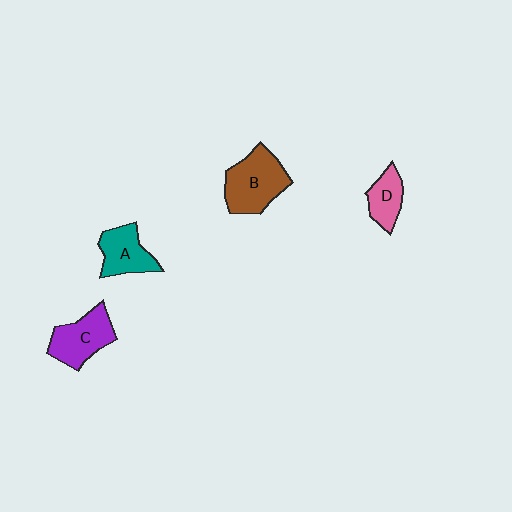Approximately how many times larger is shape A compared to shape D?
Approximately 1.3 times.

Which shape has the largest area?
Shape B (brown).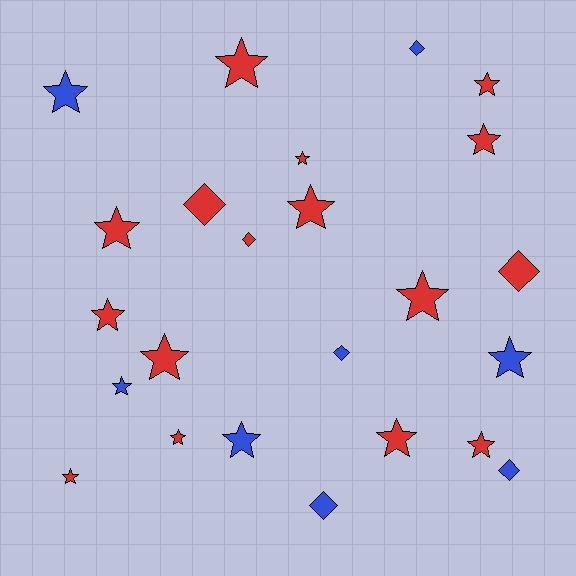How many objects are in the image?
There are 24 objects.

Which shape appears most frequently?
Star, with 17 objects.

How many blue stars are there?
There are 4 blue stars.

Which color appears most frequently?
Red, with 16 objects.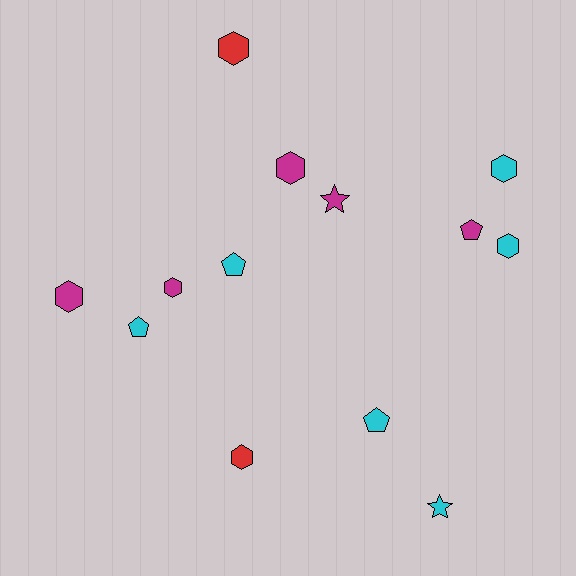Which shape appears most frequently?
Hexagon, with 7 objects.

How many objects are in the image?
There are 13 objects.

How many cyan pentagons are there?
There are 3 cyan pentagons.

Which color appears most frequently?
Cyan, with 6 objects.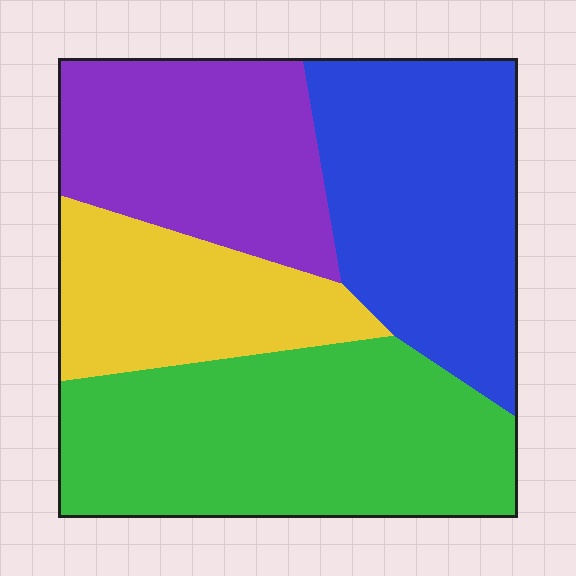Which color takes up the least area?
Yellow, at roughly 15%.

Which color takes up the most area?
Green, at roughly 35%.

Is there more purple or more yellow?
Purple.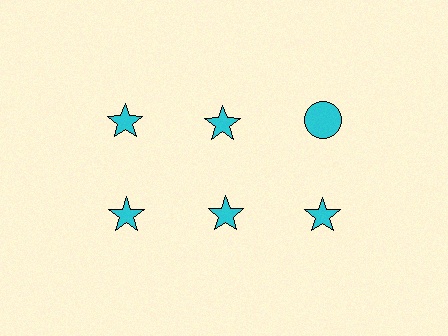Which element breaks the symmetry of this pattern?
The cyan circle in the top row, center column breaks the symmetry. All other shapes are cyan stars.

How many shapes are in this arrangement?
There are 6 shapes arranged in a grid pattern.